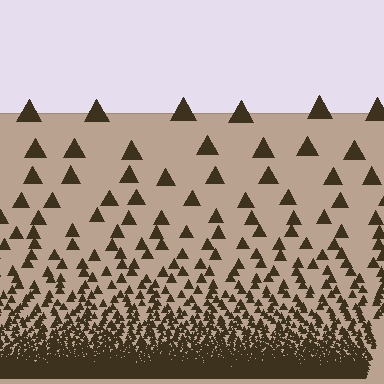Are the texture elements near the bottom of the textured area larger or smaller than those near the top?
Smaller. The gradient is inverted — elements near the bottom are smaller and denser.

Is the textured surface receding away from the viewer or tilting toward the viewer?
The surface appears to tilt toward the viewer. Texture elements get larger and sparser toward the top.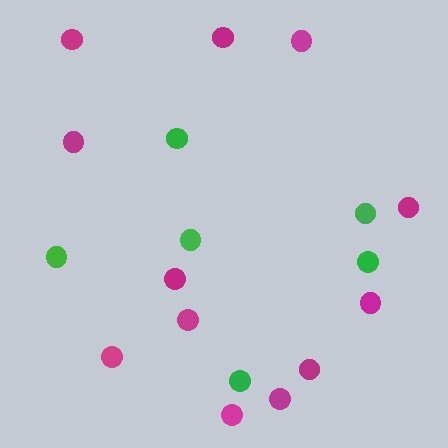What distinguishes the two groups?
There are 2 groups: one group of magenta circles (12) and one group of green circles (6).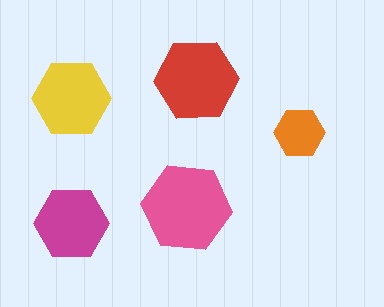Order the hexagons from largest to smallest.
the pink one, the red one, the yellow one, the magenta one, the orange one.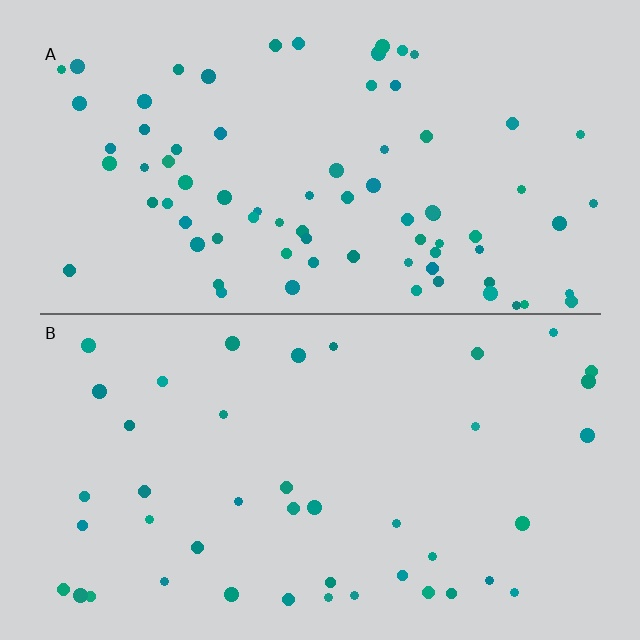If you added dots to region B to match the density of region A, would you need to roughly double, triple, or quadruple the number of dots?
Approximately double.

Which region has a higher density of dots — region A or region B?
A (the top).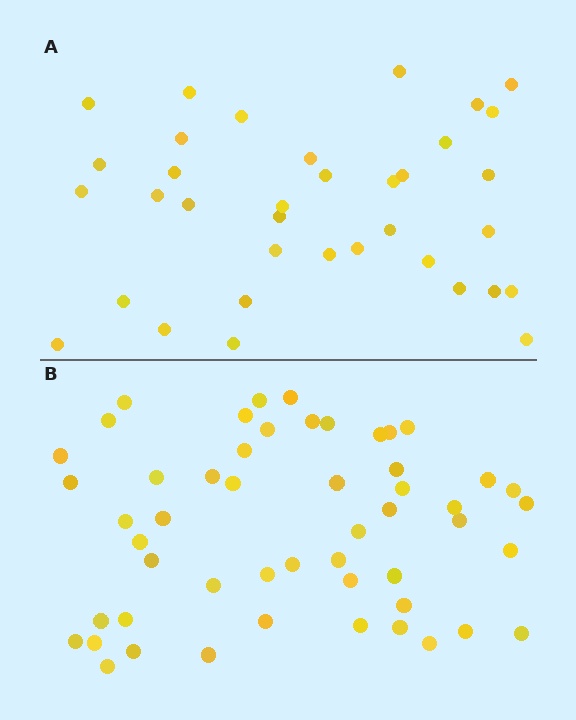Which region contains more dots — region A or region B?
Region B (the bottom region) has more dots.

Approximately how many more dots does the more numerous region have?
Region B has approximately 15 more dots than region A.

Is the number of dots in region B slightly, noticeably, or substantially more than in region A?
Region B has noticeably more, but not dramatically so. The ratio is roughly 1.4 to 1.